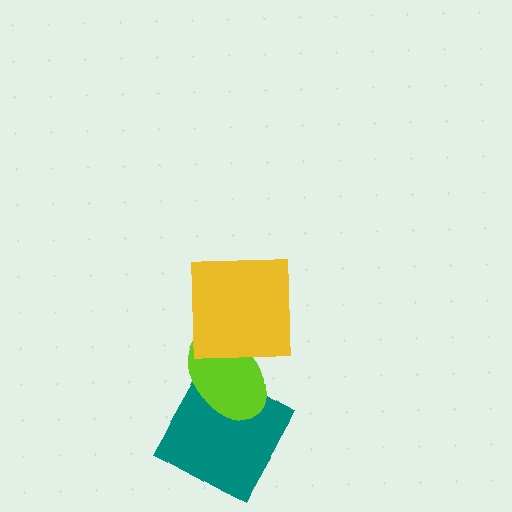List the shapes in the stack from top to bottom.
From top to bottom: the yellow square, the lime ellipse, the teal square.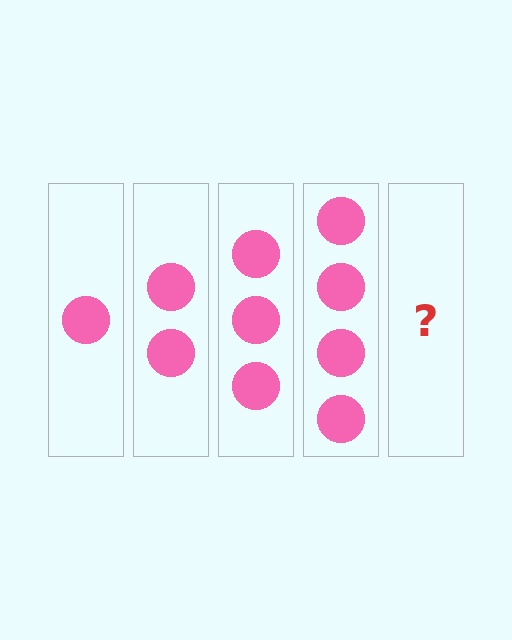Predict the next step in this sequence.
The next step is 5 circles.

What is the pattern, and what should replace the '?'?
The pattern is that each step adds one more circle. The '?' should be 5 circles.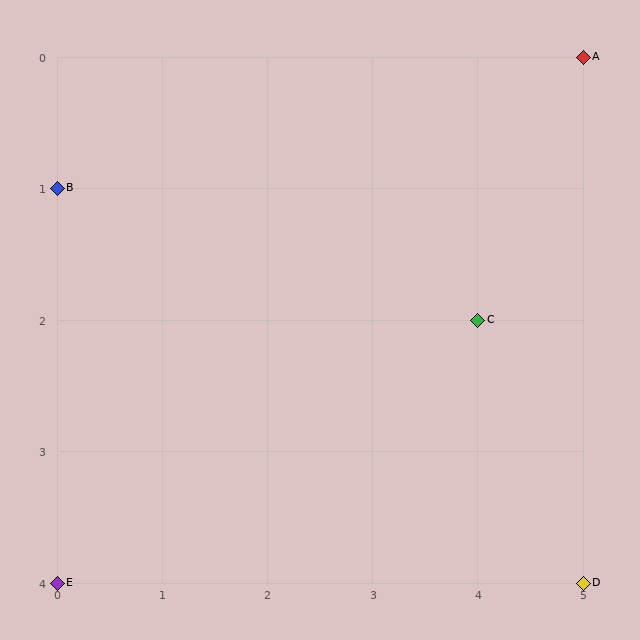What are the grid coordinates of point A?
Point A is at grid coordinates (5, 0).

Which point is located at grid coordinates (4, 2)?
Point C is at (4, 2).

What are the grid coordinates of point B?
Point B is at grid coordinates (0, 1).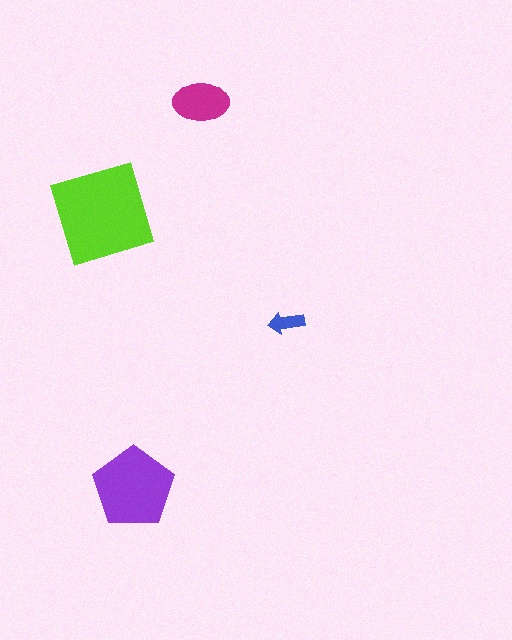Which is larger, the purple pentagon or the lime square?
The lime square.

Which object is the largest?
The lime square.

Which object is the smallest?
The blue arrow.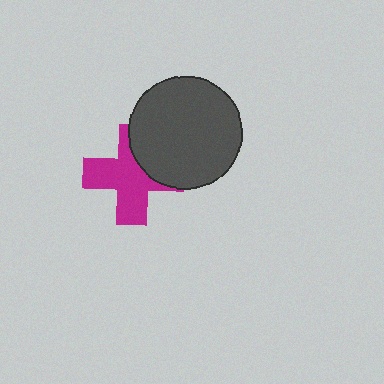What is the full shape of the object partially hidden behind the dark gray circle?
The partially hidden object is a magenta cross.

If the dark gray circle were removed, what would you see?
You would see the complete magenta cross.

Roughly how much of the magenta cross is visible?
Most of it is visible (roughly 67%).